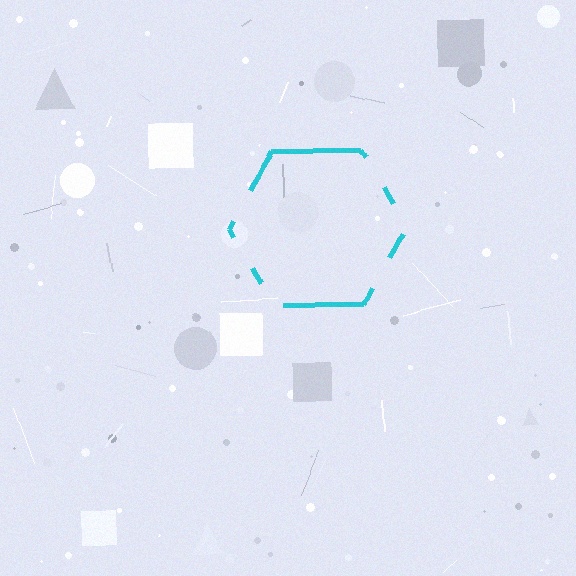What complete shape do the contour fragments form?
The contour fragments form a hexagon.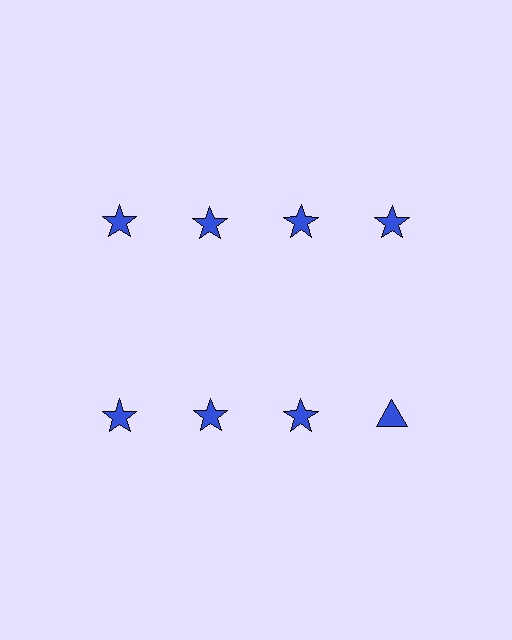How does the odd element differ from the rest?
It has a different shape: triangle instead of star.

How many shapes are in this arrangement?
There are 8 shapes arranged in a grid pattern.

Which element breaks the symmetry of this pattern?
The blue triangle in the second row, second from right column breaks the symmetry. All other shapes are blue stars.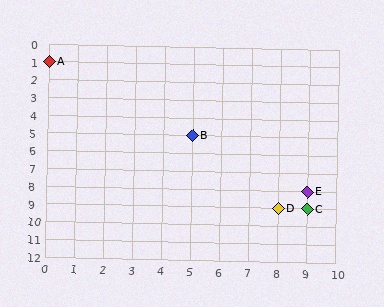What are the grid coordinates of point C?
Point C is at grid coordinates (9, 9).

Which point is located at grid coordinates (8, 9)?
Point D is at (8, 9).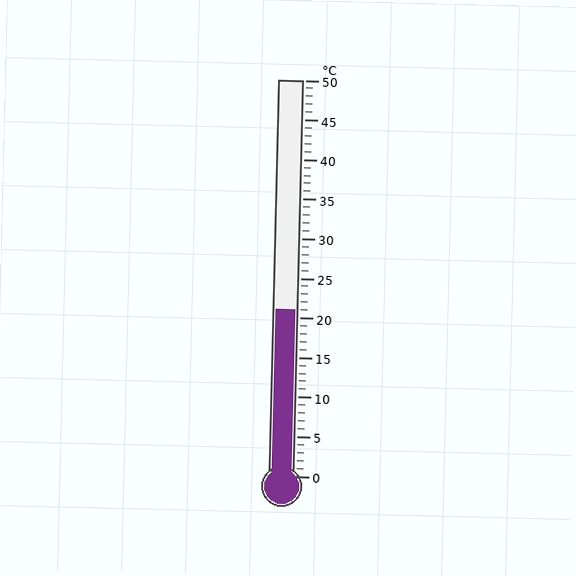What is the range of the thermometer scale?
The thermometer scale ranges from 0°C to 50°C.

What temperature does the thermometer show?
The thermometer shows approximately 21°C.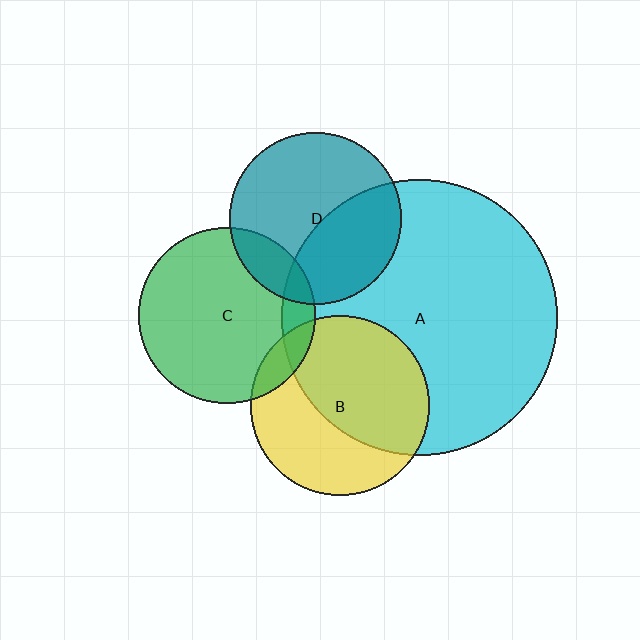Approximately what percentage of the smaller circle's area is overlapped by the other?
Approximately 10%.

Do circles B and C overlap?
Yes.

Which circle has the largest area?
Circle A (cyan).